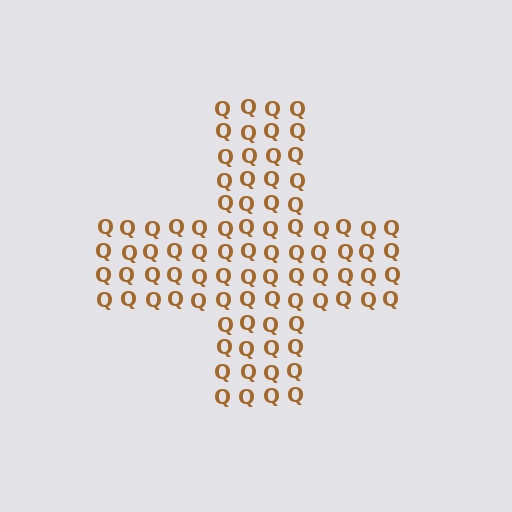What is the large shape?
The large shape is a cross.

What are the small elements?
The small elements are letter Q's.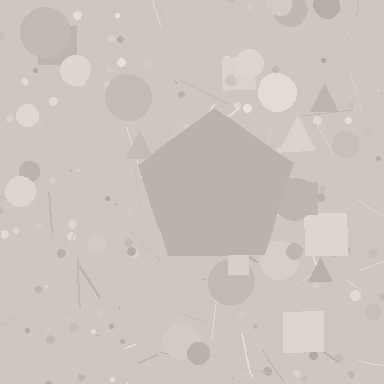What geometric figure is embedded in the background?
A pentagon is embedded in the background.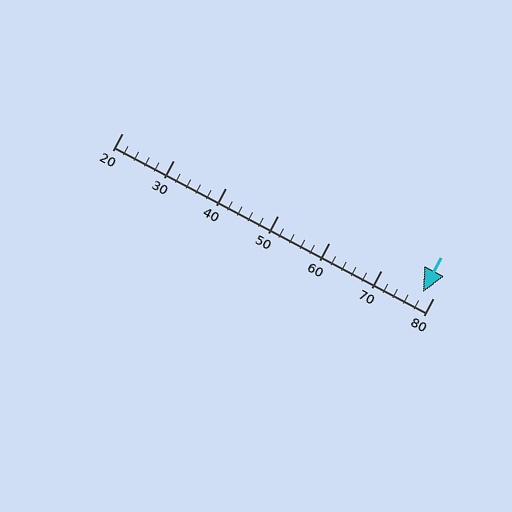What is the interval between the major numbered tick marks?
The major tick marks are spaced 10 units apart.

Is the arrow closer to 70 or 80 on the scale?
The arrow is closer to 80.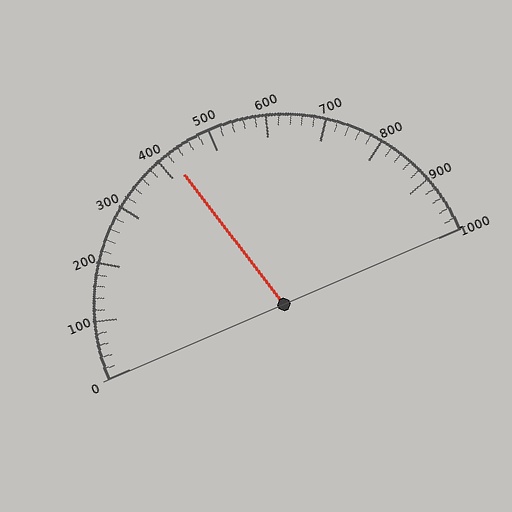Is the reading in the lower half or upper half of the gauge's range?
The reading is in the lower half of the range (0 to 1000).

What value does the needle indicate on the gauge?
The needle indicates approximately 420.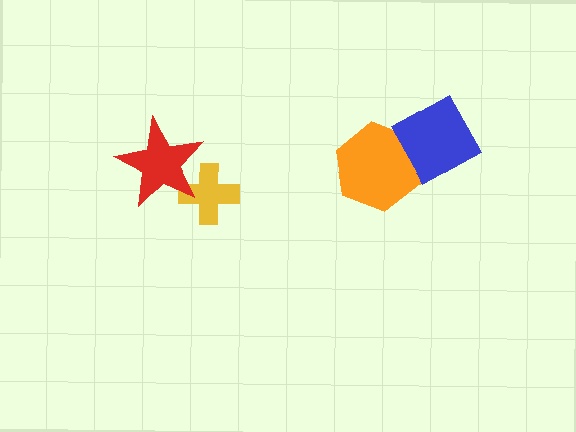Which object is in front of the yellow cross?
The red star is in front of the yellow cross.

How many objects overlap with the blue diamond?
1 object overlaps with the blue diamond.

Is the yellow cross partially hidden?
Yes, it is partially covered by another shape.